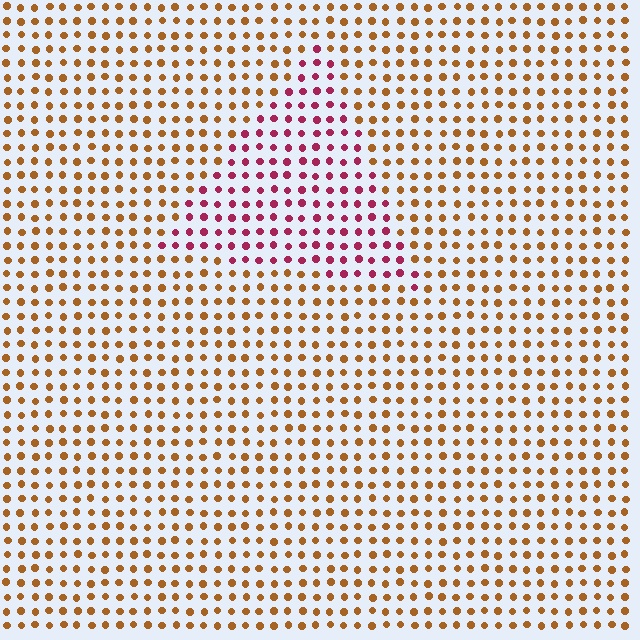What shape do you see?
I see a triangle.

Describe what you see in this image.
The image is filled with small brown elements in a uniform arrangement. A triangle-shaped region is visible where the elements are tinted to a slightly different hue, forming a subtle color boundary.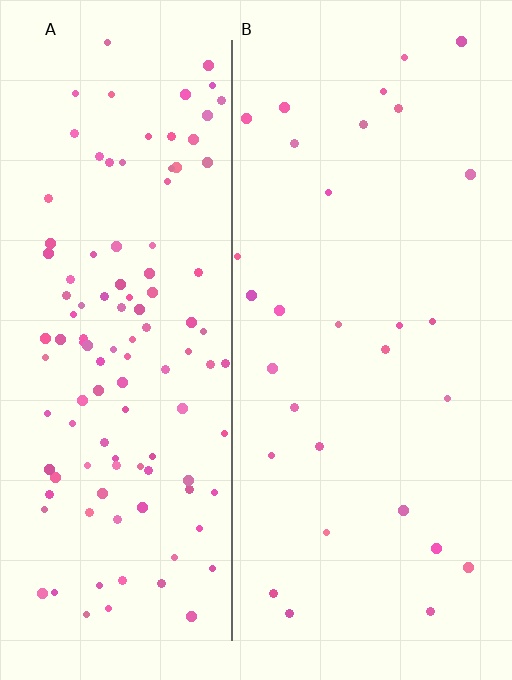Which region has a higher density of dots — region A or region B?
A (the left).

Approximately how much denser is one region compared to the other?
Approximately 4.0× — region A over region B.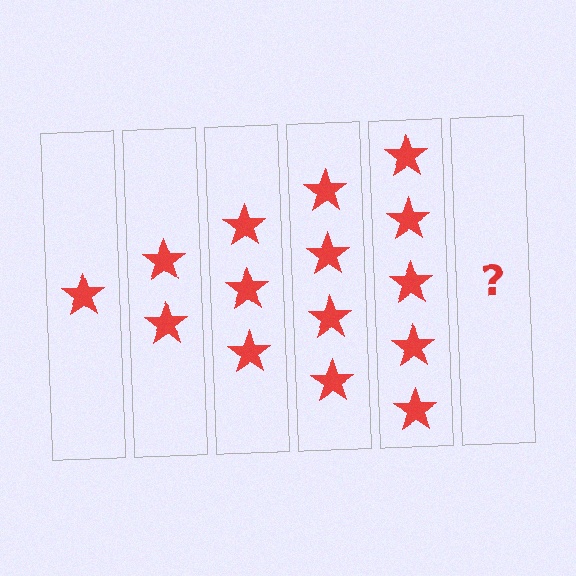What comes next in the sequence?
The next element should be 6 stars.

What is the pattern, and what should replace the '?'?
The pattern is that each step adds one more star. The '?' should be 6 stars.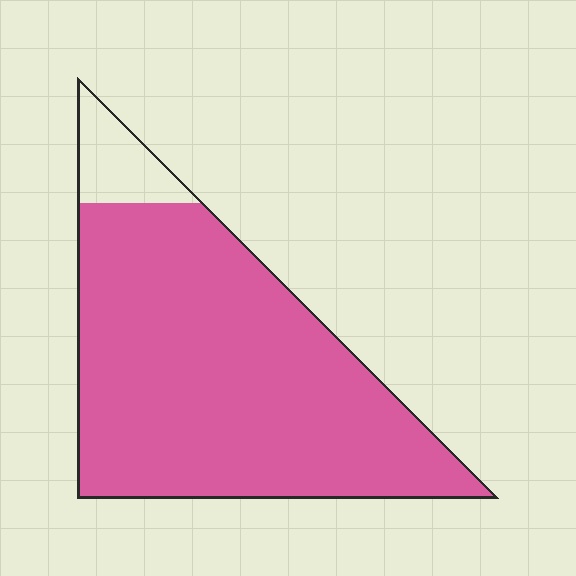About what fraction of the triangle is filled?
About nine tenths (9/10).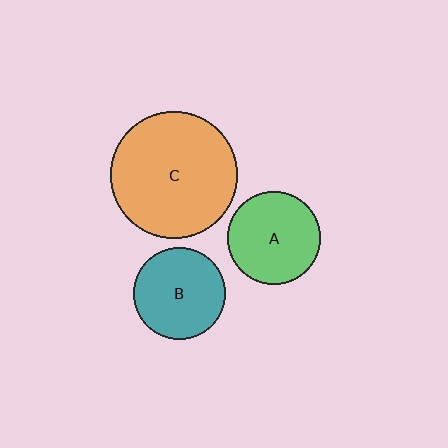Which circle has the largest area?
Circle C (orange).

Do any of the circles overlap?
No, none of the circles overlap.